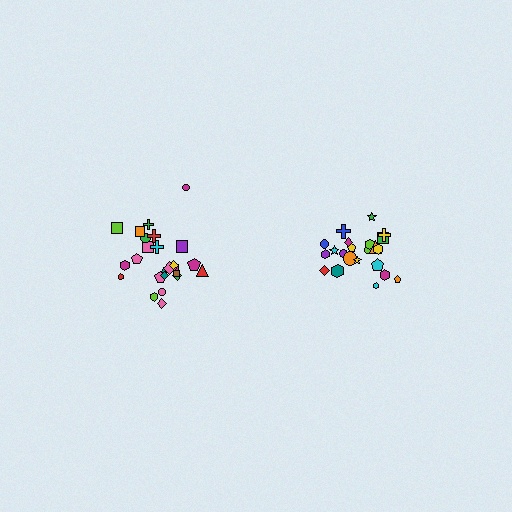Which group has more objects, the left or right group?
The left group.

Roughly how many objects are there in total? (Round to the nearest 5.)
Roughly 45 objects in total.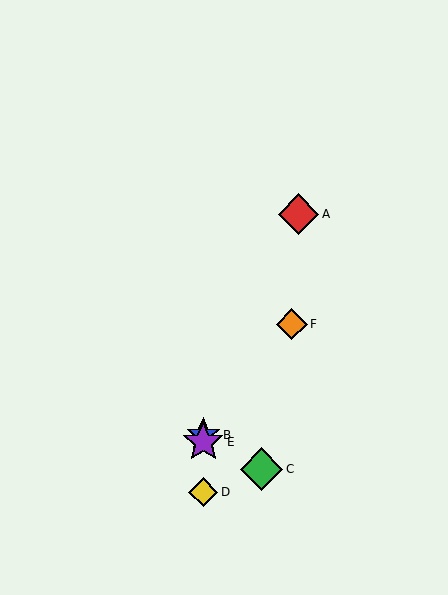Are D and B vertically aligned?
Yes, both are at x≈203.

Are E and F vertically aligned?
No, E is at x≈203 and F is at x≈292.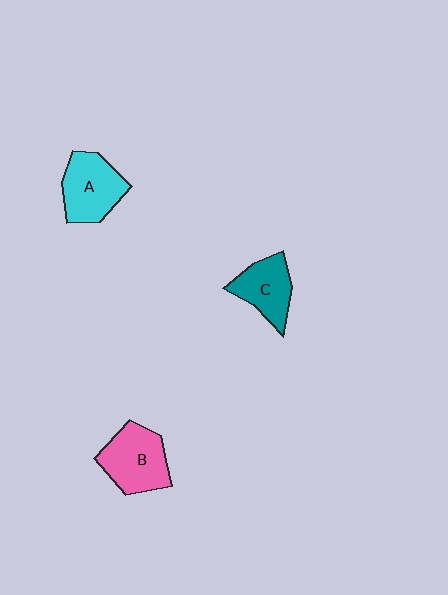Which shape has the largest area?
Shape B (pink).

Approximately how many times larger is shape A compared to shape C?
Approximately 1.2 times.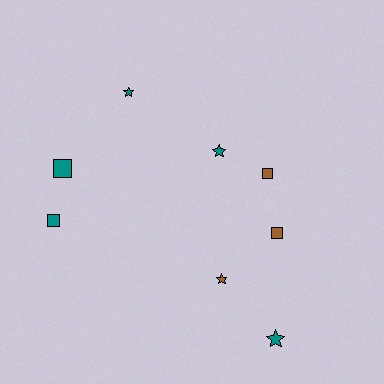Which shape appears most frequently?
Square, with 4 objects.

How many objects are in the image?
There are 8 objects.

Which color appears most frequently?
Teal, with 5 objects.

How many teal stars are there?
There are 3 teal stars.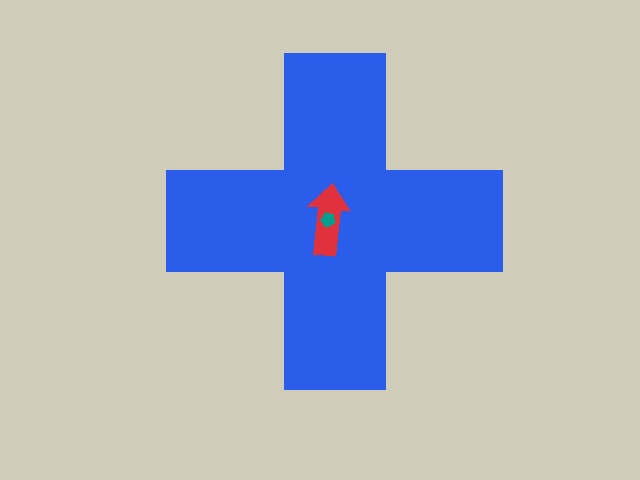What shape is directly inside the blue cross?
The red arrow.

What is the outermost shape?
The blue cross.